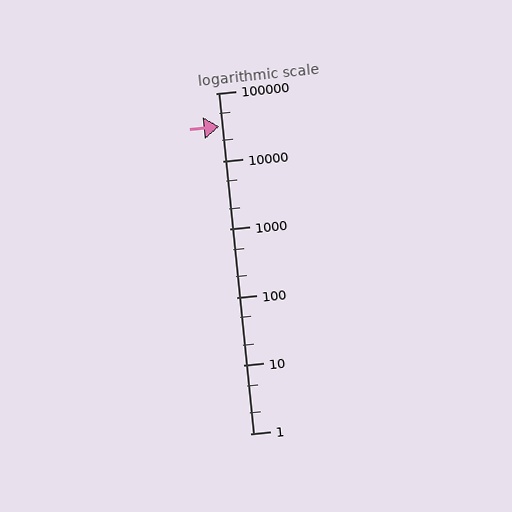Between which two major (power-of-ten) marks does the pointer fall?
The pointer is between 10000 and 100000.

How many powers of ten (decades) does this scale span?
The scale spans 5 decades, from 1 to 100000.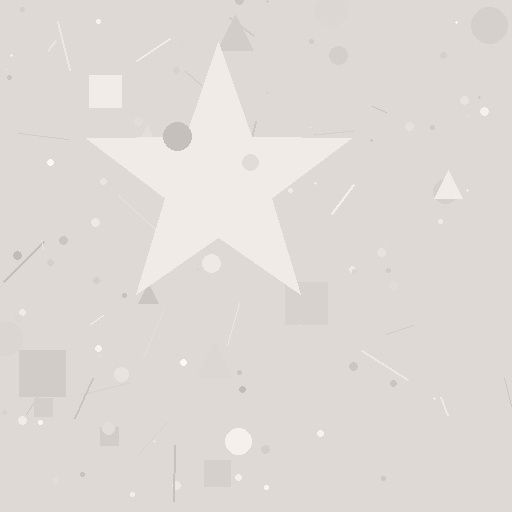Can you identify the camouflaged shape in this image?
The camouflaged shape is a star.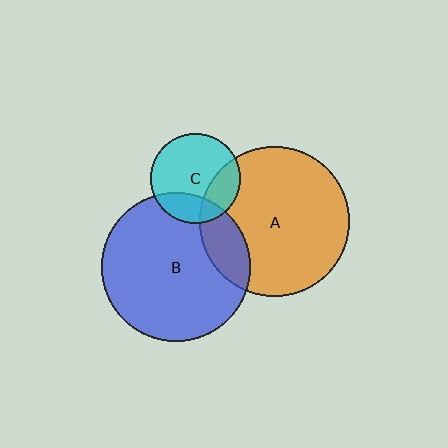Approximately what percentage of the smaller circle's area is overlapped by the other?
Approximately 25%.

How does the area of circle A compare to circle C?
Approximately 2.8 times.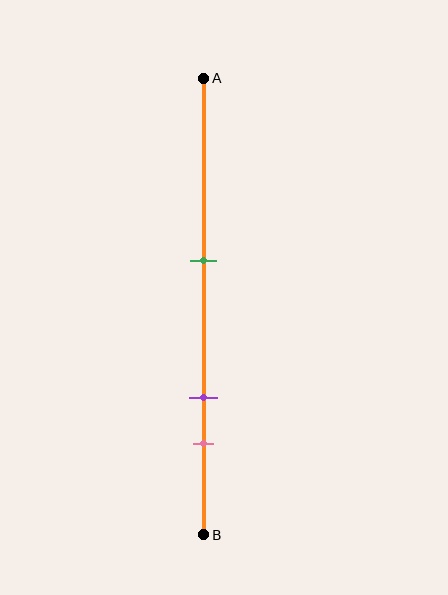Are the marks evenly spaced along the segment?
No, the marks are not evenly spaced.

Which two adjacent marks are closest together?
The purple and pink marks are the closest adjacent pair.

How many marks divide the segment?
There are 3 marks dividing the segment.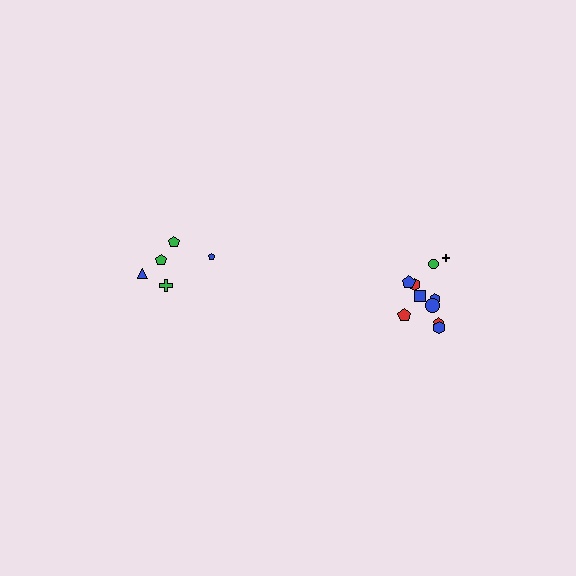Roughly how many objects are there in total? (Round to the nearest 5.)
Roughly 15 objects in total.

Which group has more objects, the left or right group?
The right group.